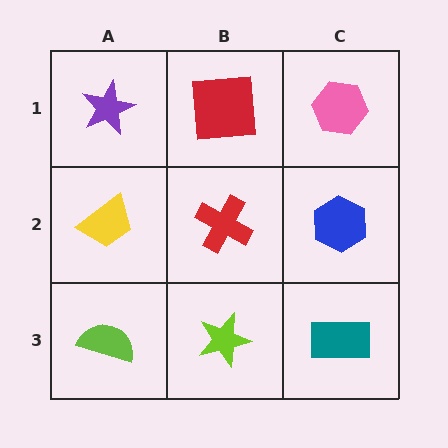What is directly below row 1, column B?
A red cross.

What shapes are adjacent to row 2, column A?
A purple star (row 1, column A), a lime semicircle (row 3, column A), a red cross (row 2, column B).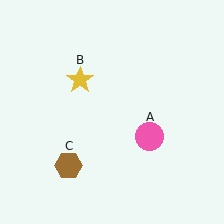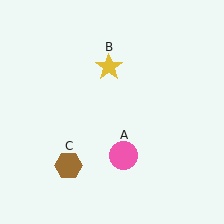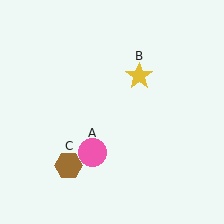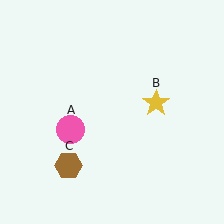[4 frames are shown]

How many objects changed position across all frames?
2 objects changed position: pink circle (object A), yellow star (object B).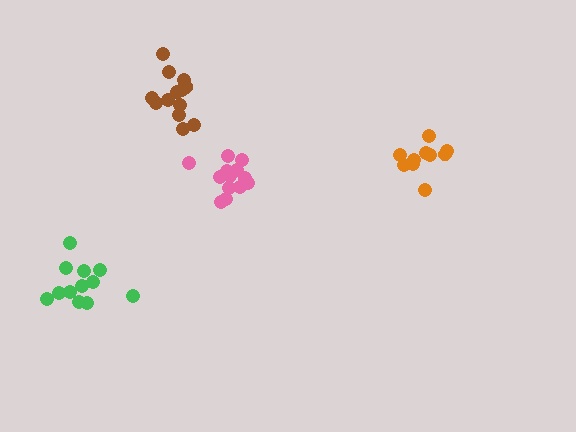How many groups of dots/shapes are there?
There are 4 groups.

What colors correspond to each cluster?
The clusters are colored: pink, green, orange, brown.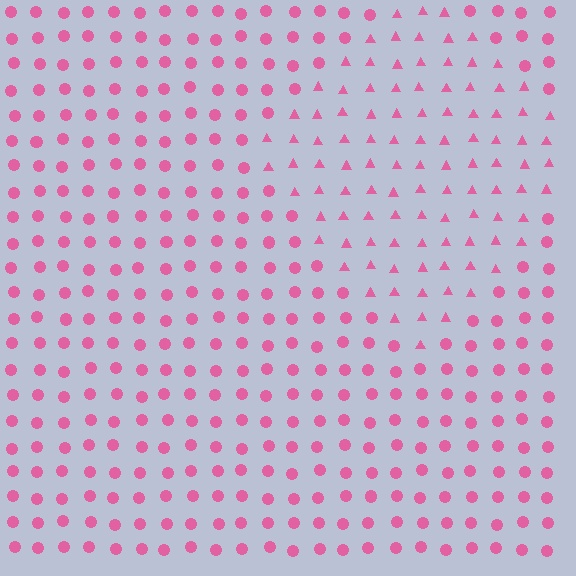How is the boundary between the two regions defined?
The boundary is defined by a change in element shape: triangles inside vs. circles outside. All elements share the same color and spacing.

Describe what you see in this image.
The image is filled with small pink elements arranged in a uniform grid. A diamond-shaped region contains triangles, while the surrounding area contains circles. The boundary is defined purely by the change in element shape.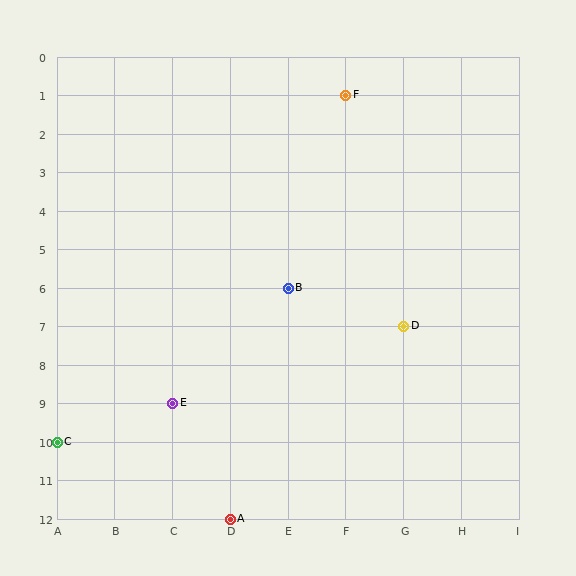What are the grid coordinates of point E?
Point E is at grid coordinates (C, 9).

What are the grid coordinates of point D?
Point D is at grid coordinates (G, 7).